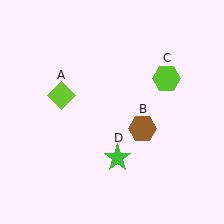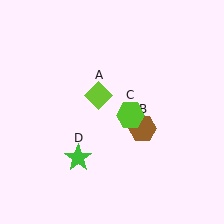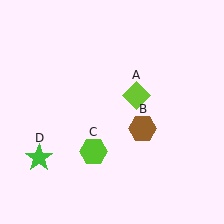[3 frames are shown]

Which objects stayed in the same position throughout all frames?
Brown hexagon (object B) remained stationary.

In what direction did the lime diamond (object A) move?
The lime diamond (object A) moved right.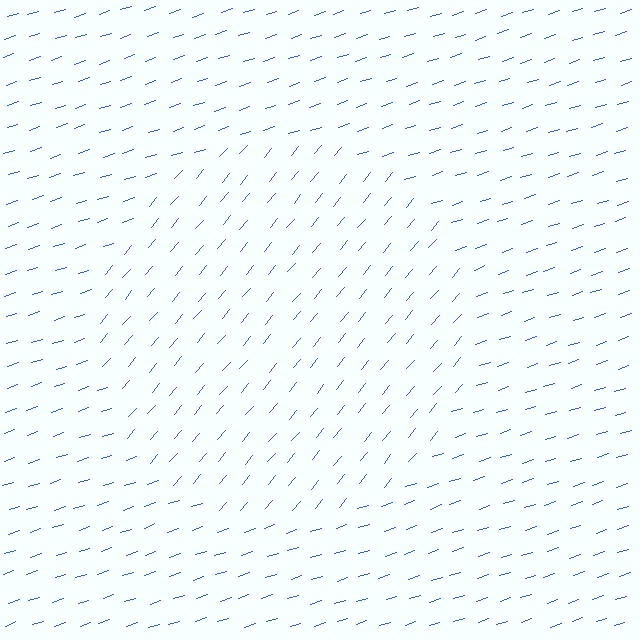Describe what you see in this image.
The image is filled with small blue line segments. A circle region in the image has lines oriented differently from the surrounding lines, creating a visible texture boundary.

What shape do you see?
I see a circle.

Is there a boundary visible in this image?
Yes, there is a texture boundary formed by a change in line orientation.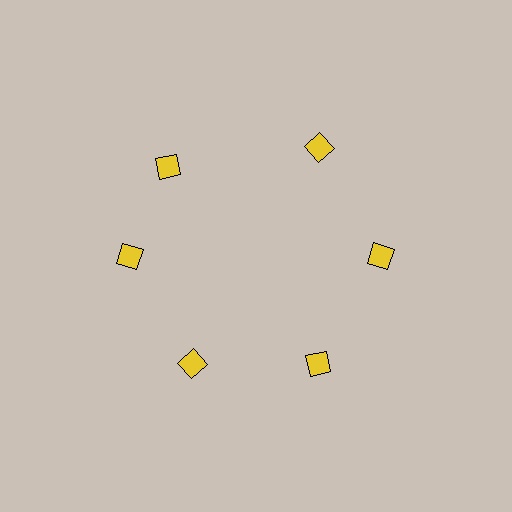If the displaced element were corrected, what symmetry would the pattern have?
It would have 6-fold rotational symmetry — the pattern would map onto itself every 60 degrees.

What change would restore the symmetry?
The symmetry would be restored by rotating it back into even spacing with its neighbors so that all 6 squares sit at equal angles and equal distance from the center.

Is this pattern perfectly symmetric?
No. The 6 yellow squares are arranged in a ring, but one element near the 11 o'clock position is rotated out of alignment along the ring, breaking the 6-fold rotational symmetry.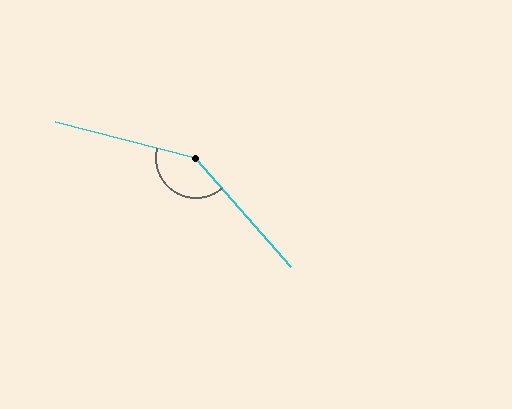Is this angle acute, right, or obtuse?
It is obtuse.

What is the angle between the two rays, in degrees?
Approximately 145 degrees.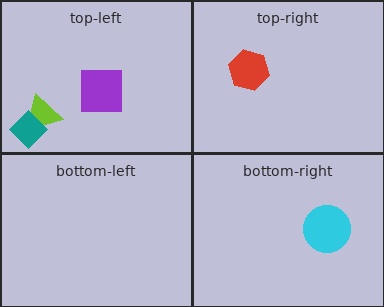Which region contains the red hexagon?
The top-right region.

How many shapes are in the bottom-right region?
1.